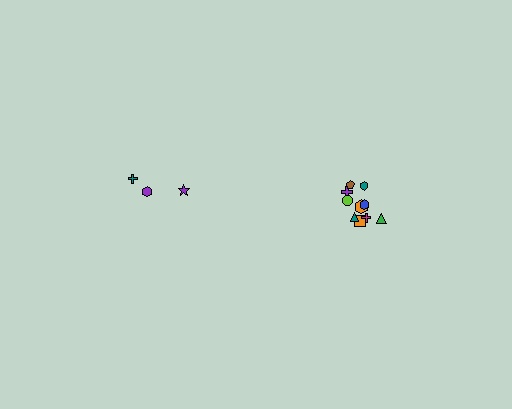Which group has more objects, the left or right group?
The right group.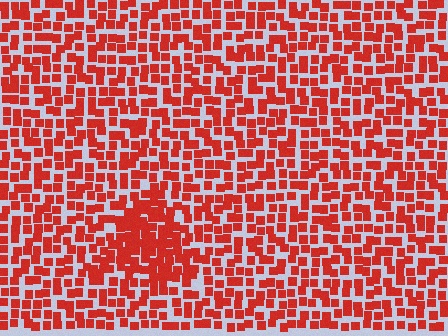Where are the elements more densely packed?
The elements are more densely packed inside the triangle boundary.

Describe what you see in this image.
The image contains small red elements arranged at two different densities. A triangle-shaped region is visible where the elements are more densely packed than the surrounding area.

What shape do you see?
I see a triangle.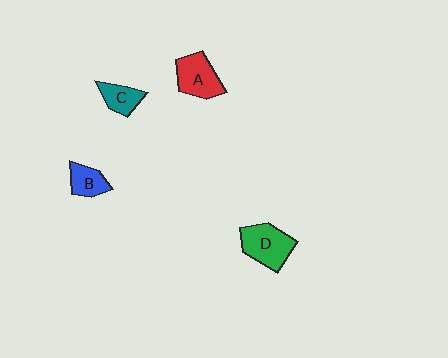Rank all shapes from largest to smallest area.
From largest to smallest: D (green), A (red), B (blue), C (teal).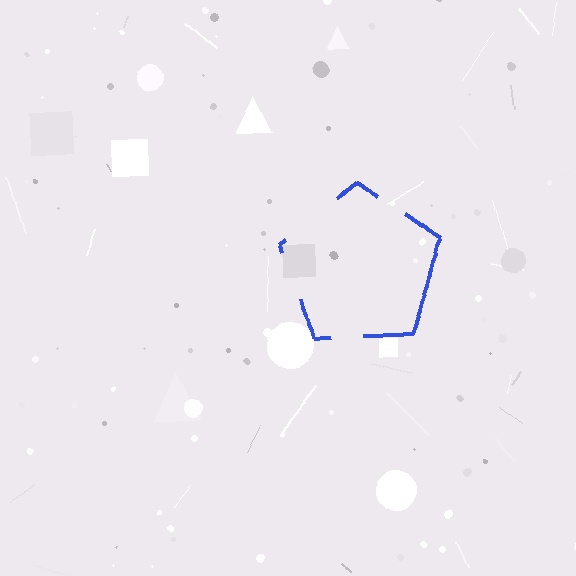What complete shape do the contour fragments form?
The contour fragments form a pentagon.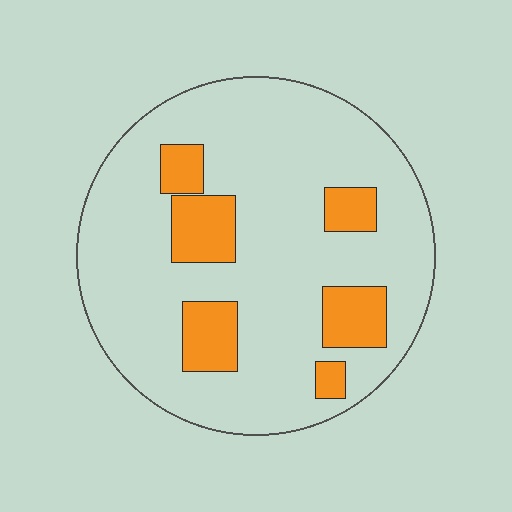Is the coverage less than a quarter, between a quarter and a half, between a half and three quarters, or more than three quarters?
Less than a quarter.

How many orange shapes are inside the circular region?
6.